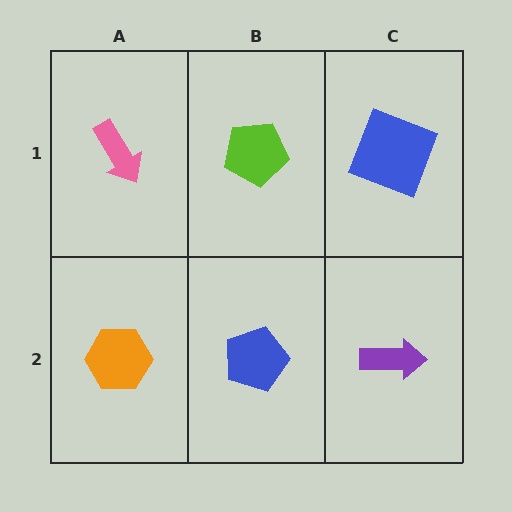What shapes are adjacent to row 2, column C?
A blue square (row 1, column C), a blue pentagon (row 2, column B).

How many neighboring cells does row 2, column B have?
3.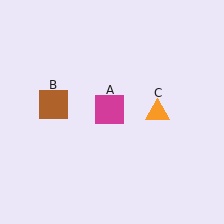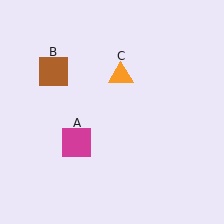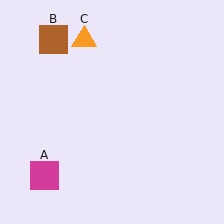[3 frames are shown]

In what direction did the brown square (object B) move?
The brown square (object B) moved up.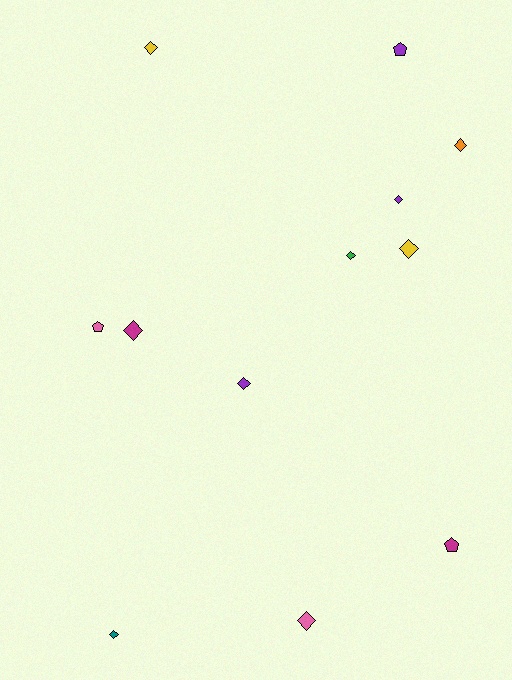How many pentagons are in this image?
There are 3 pentagons.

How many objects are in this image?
There are 12 objects.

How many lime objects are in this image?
There are no lime objects.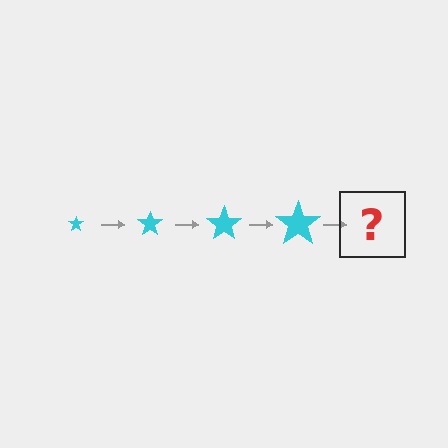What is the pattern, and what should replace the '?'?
The pattern is that the star gets progressively larger each step. The '?' should be a cyan star, larger than the previous one.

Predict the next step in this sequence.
The next step is a cyan star, larger than the previous one.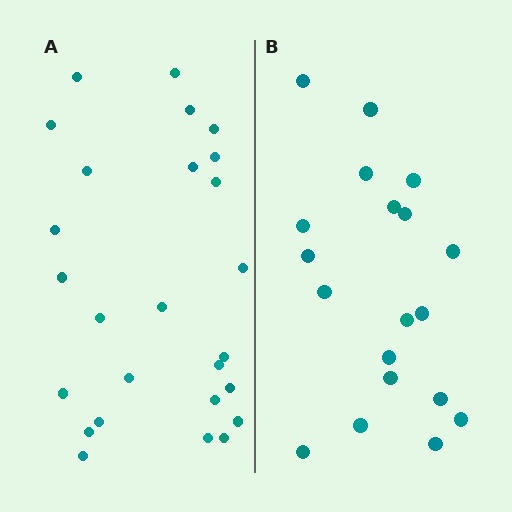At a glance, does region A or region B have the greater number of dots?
Region A (the left region) has more dots.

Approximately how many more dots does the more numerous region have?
Region A has roughly 8 or so more dots than region B.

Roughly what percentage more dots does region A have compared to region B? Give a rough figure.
About 35% more.